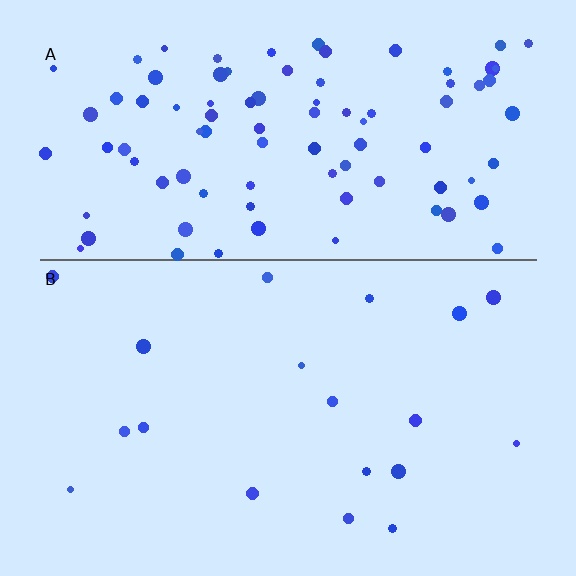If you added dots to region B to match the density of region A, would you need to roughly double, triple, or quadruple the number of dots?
Approximately quadruple.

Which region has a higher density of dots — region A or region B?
A (the top).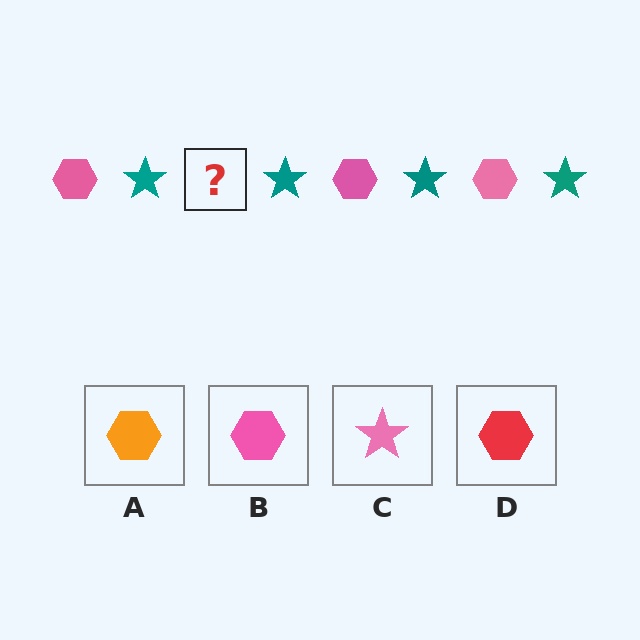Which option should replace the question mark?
Option B.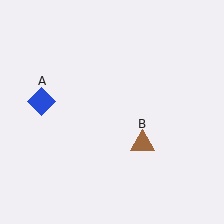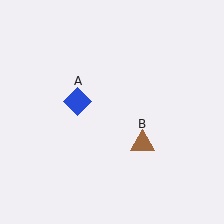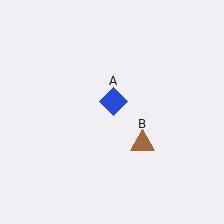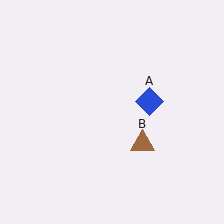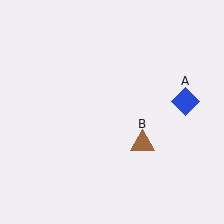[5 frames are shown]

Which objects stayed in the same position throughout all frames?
Brown triangle (object B) remained stationary.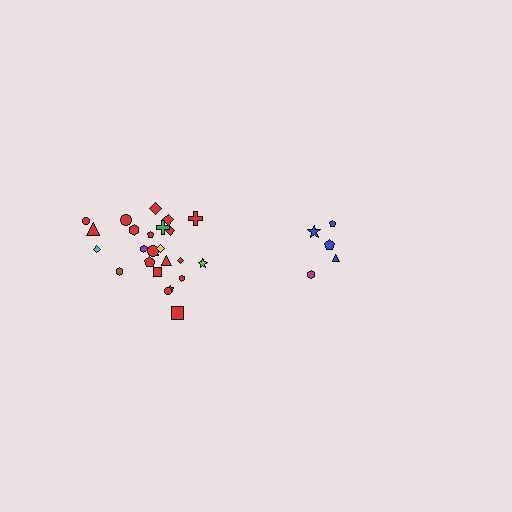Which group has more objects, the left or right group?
The left group.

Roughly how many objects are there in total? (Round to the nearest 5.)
Roughly 30 objects in total.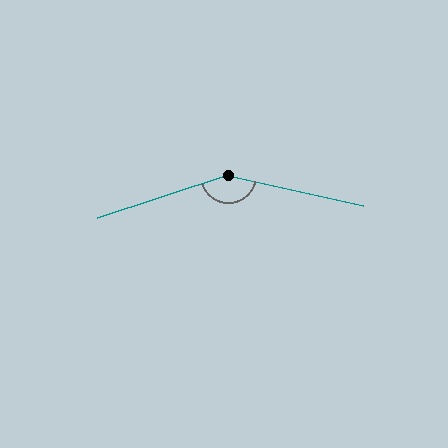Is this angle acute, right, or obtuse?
It is obtuse.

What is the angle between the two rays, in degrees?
Approximately 150 degrees.